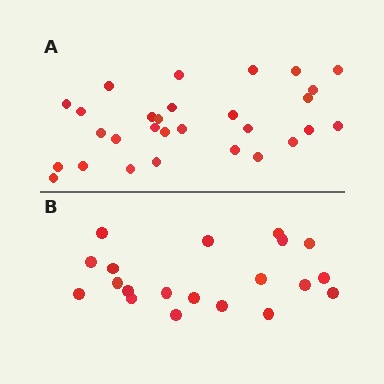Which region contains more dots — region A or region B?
Region A (the top region) has more dots.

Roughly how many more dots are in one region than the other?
Region A has roughly 8 or so more dots than region B.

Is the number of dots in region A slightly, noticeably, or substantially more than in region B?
Region A has substantially more. The ratio is roughly 1.4 to 1.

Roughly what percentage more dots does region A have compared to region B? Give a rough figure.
About 45% more.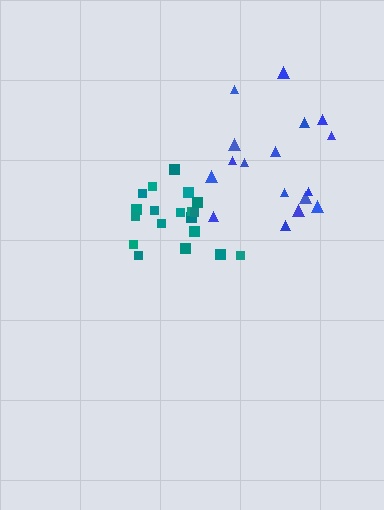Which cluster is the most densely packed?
Teal.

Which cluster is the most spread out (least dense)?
Blue.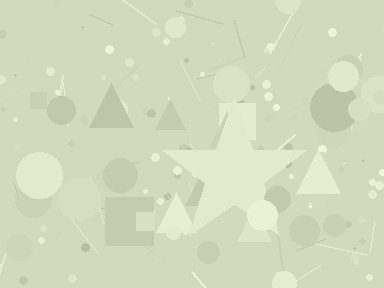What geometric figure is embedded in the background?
A star is embedded in the background.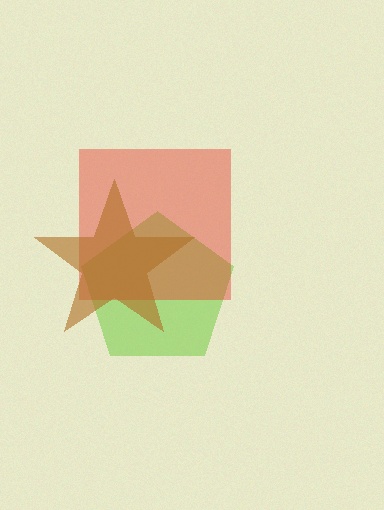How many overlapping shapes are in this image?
There are 3 overlapping shapes in the image.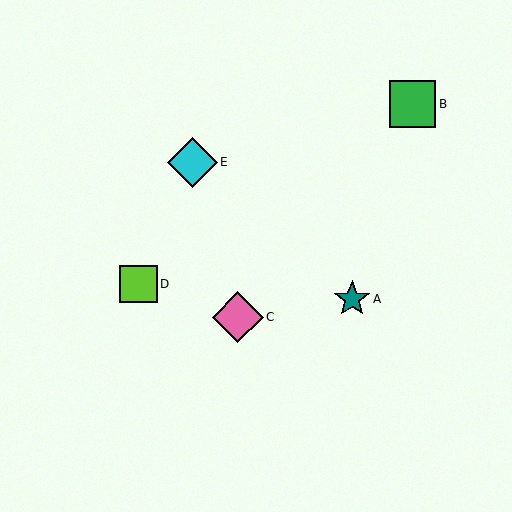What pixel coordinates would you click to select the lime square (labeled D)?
Click at (138, 284) to select the lime square D.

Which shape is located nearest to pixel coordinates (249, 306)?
The pink diamond (labeled C) at (238, 317) is nearest to that location.